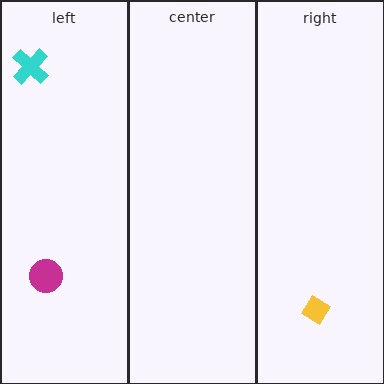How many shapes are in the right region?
1.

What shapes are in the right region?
The yellow diamond.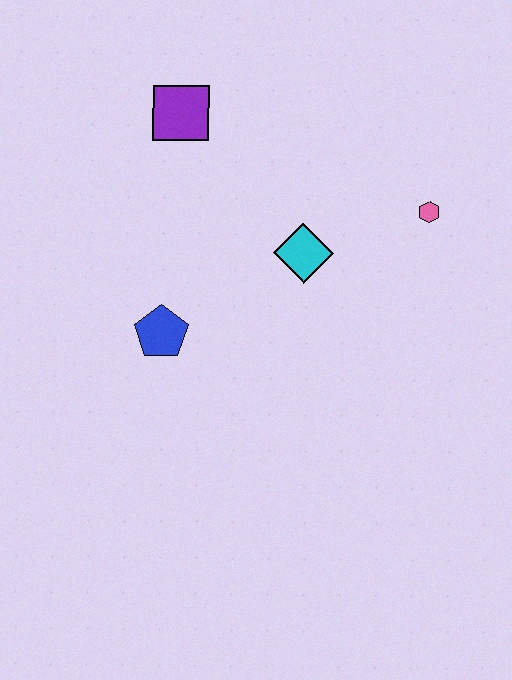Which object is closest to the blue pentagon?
The cyan diamond is closest to the blue pentagon.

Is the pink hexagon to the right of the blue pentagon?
Yes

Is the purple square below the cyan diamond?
No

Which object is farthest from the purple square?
The pink hexagon is farthest from the purple square.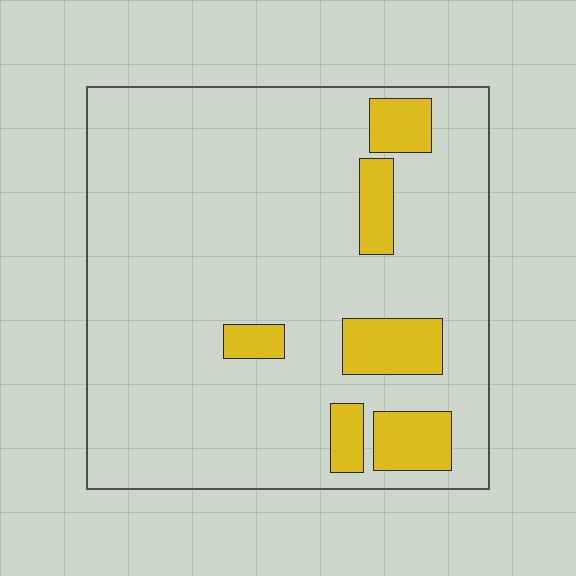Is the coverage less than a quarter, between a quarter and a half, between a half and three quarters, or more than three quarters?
Less than a quarter.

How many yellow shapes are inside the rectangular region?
6.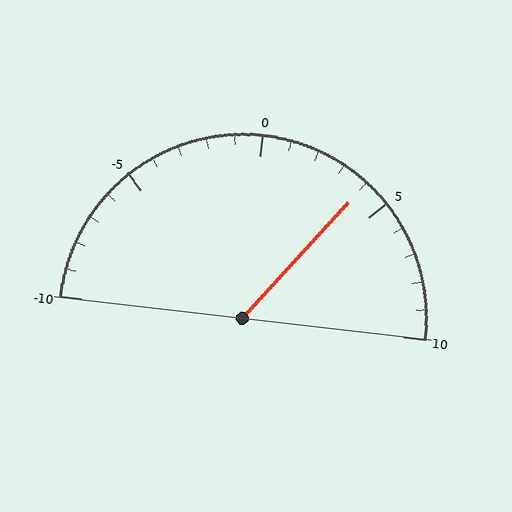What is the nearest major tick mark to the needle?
The nearest major tick mark is 5.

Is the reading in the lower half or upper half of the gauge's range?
The reading is in the upper half of the range (-10 to 10).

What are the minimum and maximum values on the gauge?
The gauge ranges from -10 to 10.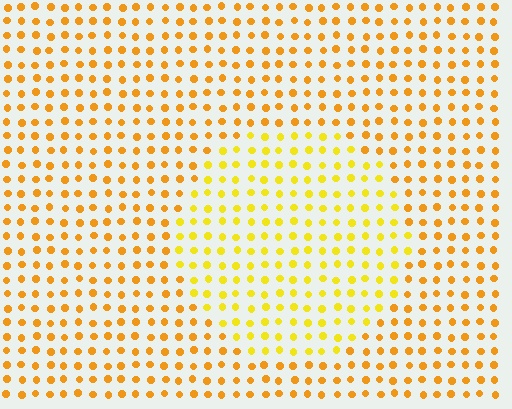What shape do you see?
I see a circle.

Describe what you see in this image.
The image is filled with small orange elements in a uniform arrangement. A circle-shaped region is visible where the elements are tinted to a slightly different hue, forming a subtle color boundary.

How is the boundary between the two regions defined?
The boundary is defined purely by a slight shift in hue (about 22 degrees). Spacing, size, and orientation are identical on both sides.